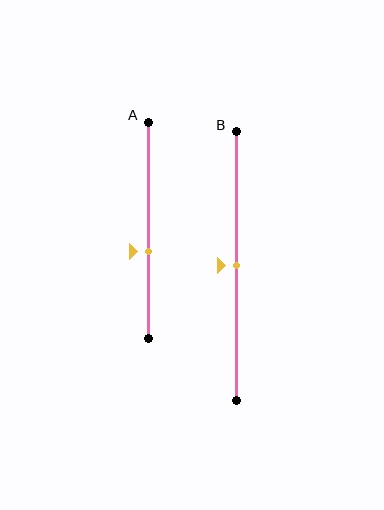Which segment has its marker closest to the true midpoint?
Segment B has its marker closest to the true midpoint.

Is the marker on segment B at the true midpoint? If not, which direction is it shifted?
Yes, the marker on segment B is at the true midpoint.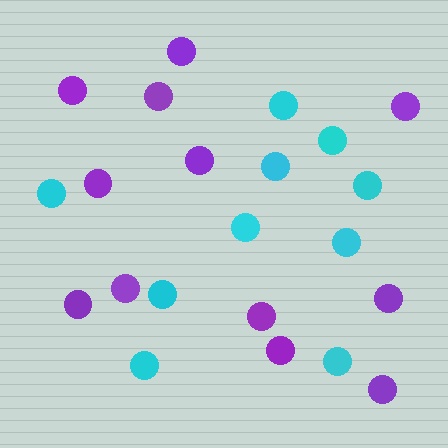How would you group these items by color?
There are 2 groups: one group of purple circles (12) and one group of cyan circles (10).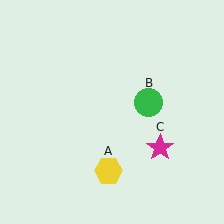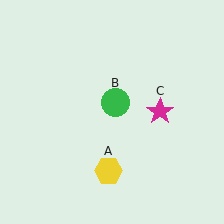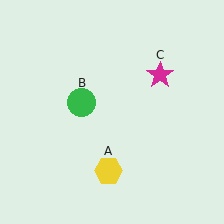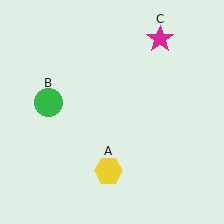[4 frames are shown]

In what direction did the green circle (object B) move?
The green circle (object B) moved left.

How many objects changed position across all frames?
2 objects changed position: green circle (object B), magenta star (object C).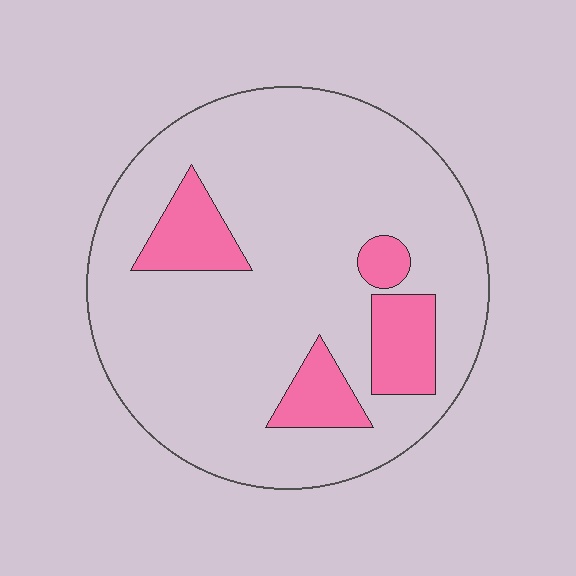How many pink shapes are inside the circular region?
4.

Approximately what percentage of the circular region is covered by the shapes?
Approximately 15%.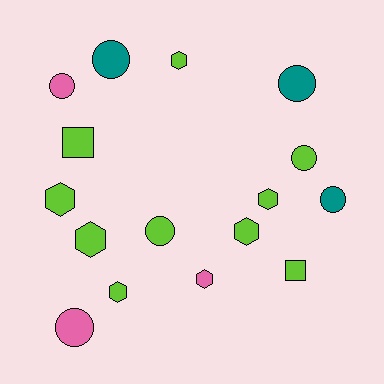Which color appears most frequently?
Lime, with 10 objects.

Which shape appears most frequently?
Circle, with 7 objects.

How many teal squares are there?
There are no teal squares.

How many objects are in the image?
There are 16 objects.